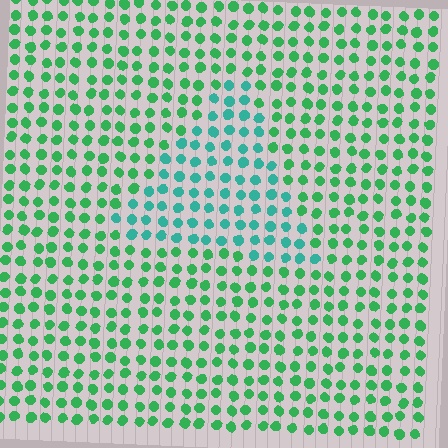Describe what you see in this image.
The image is filled with small green elements in a uniform arrangement. A triangle-shaped region is visible where the elements are tinted to a slightly different hue, forming a subtle color boundary.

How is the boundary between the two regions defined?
The boundary is defined purely by a slight shift in hue (about 33 degrees). Spacing, size, and orientation are identical on both sides.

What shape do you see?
I see a triangle.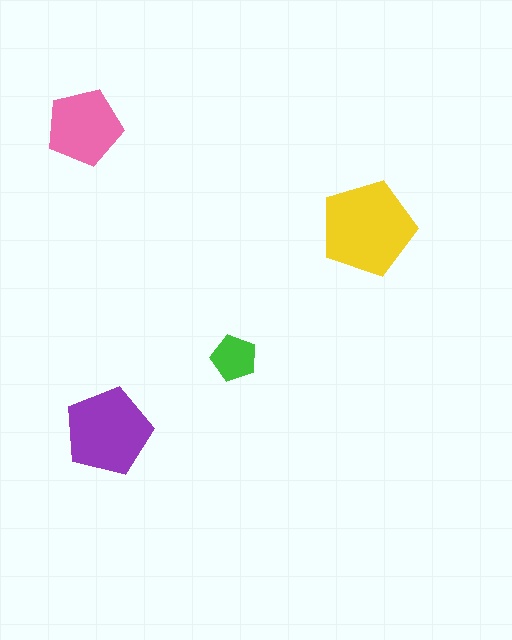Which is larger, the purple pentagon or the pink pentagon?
The purple one.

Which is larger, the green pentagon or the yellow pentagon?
The yellow one.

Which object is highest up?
The pink pentagon is topmost.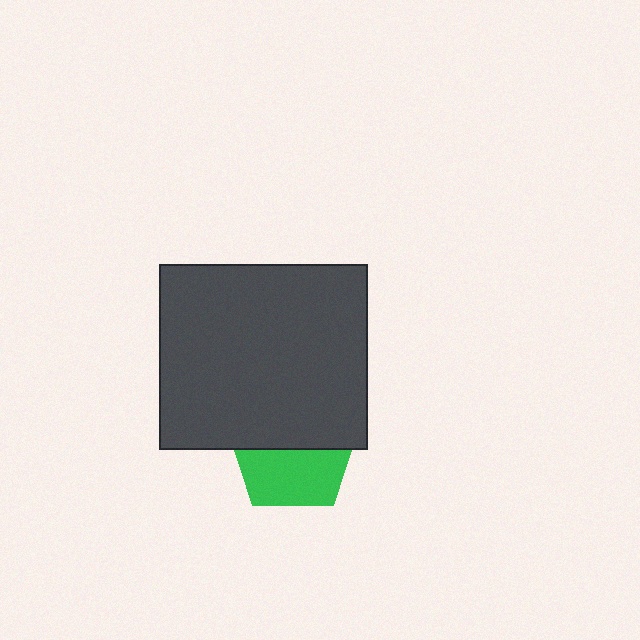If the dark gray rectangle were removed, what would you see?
You would see the complete green pentagon.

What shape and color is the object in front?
The object in front is a dark gray rectangle.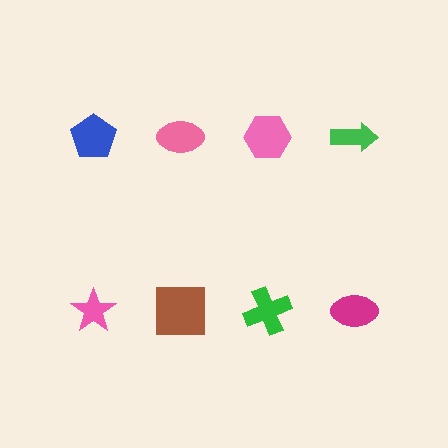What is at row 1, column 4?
A green arrow.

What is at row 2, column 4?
A magenta ellipse.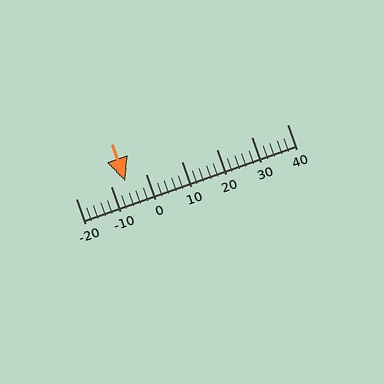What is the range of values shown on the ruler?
The ruler shows values from -20 to 40.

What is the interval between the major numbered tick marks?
The major tick marks are spaced 10 units apart.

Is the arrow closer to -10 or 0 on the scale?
The arrow is closer to -10.